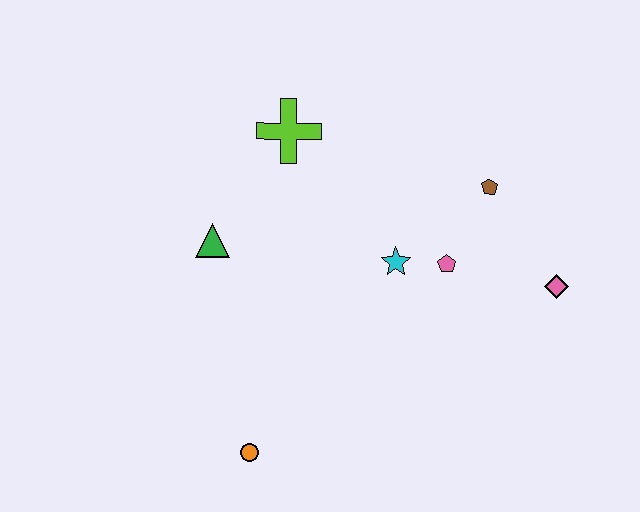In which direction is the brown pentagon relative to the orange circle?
The brown pentagon is above the orange circle.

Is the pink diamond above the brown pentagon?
No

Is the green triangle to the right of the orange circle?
No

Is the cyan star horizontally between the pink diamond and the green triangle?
Yes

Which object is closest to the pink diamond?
The pink pentagon is closest to the pink diamond.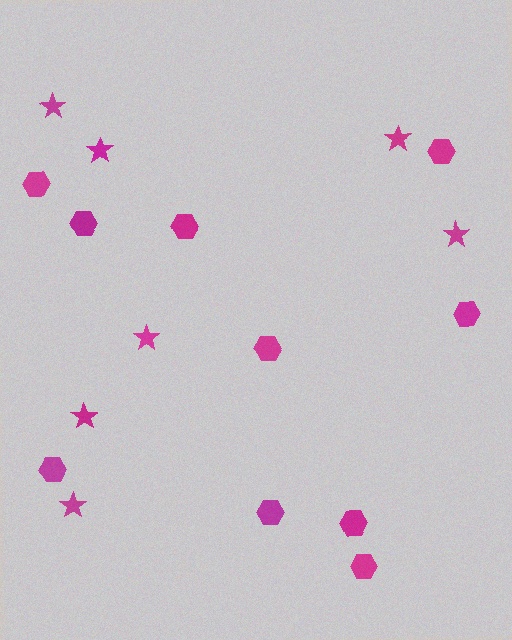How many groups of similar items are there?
There are 2 groups: one group of stars (7) and one group of hexagons (10).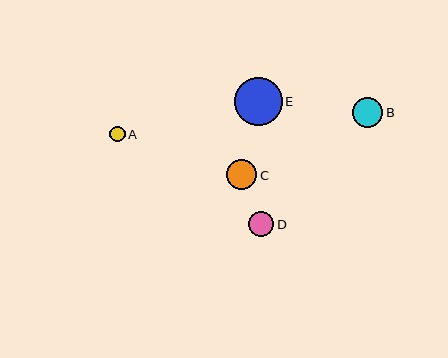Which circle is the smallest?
Circle A is the smallest with a size of approximately 16 pixels.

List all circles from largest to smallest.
From largest to smallest: E, C, B, D, A.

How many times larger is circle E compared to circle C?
Circle E is approximately 1.6 times the size of circle C.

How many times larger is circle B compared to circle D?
Circle B is approximately 1.2 times the size of circle D.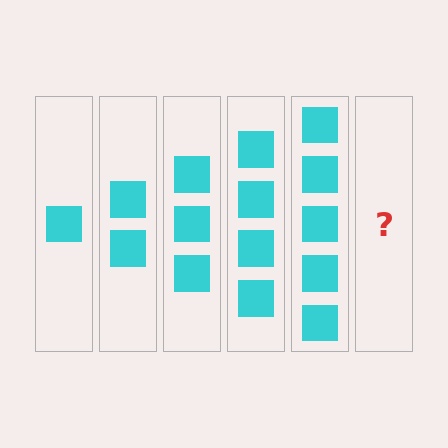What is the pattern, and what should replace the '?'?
The pattern is that each step adds one more square. The '?' should be 6 squares.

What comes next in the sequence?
The next element should be 6 squares.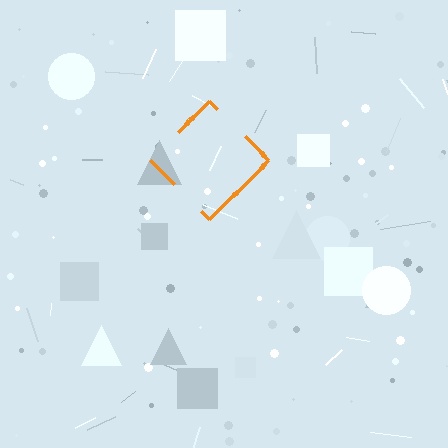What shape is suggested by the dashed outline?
The dashed outline suggests a diamond.